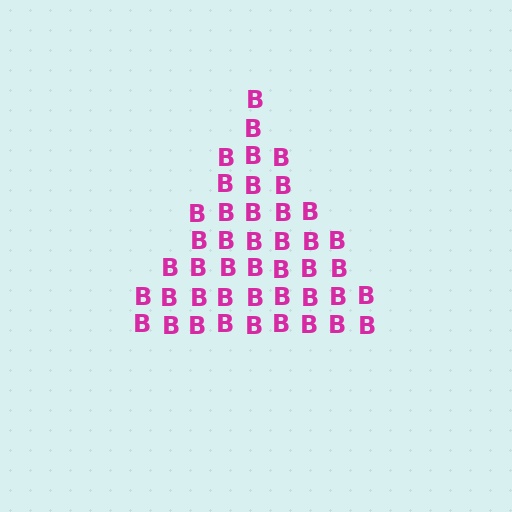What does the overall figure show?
The overall figure shows a triangle.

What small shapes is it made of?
It is made of small letter B's.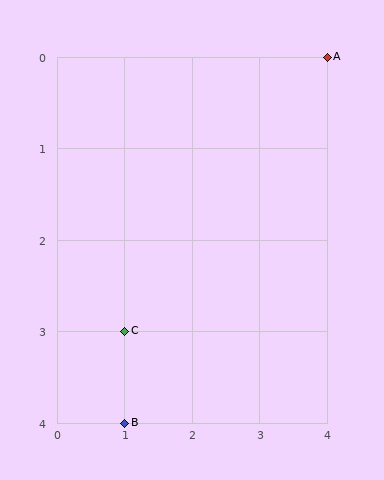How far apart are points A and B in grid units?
Points A and B are 3 columns and 4 rows apart (about 5.0 grid units diagonally).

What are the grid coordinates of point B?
Point B is at grid coordinates (1, 4).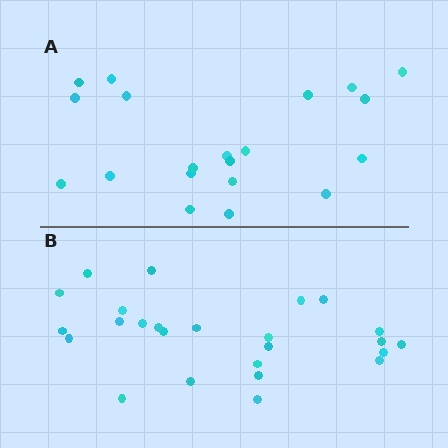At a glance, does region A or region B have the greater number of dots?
Region B (the bottom region) has more dots.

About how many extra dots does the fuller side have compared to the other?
Region B has about 5 more dots than region A.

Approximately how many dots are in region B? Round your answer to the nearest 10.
About 20 dots. (The exact count is 25, which rounds to 20.)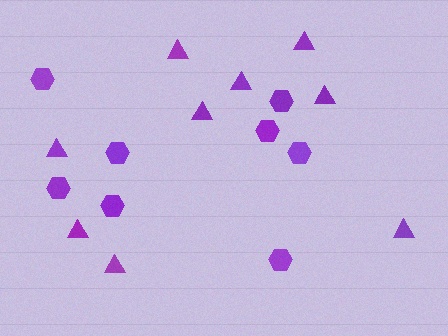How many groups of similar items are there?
There are 2 groups: one group of triangles (9) and one group of hexagons (8).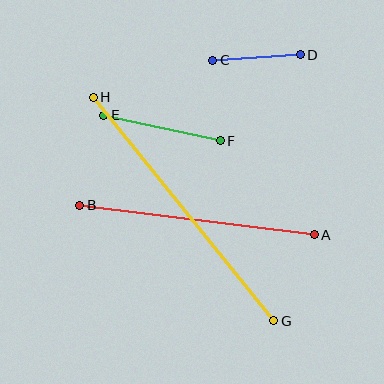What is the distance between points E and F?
The distance is approximately 120 pixels.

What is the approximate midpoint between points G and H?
The midpoint is at approximately (184, 209) pixels.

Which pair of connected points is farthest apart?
Points G and H are farthest apart.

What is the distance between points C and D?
The distance is approximately 88 pixels.